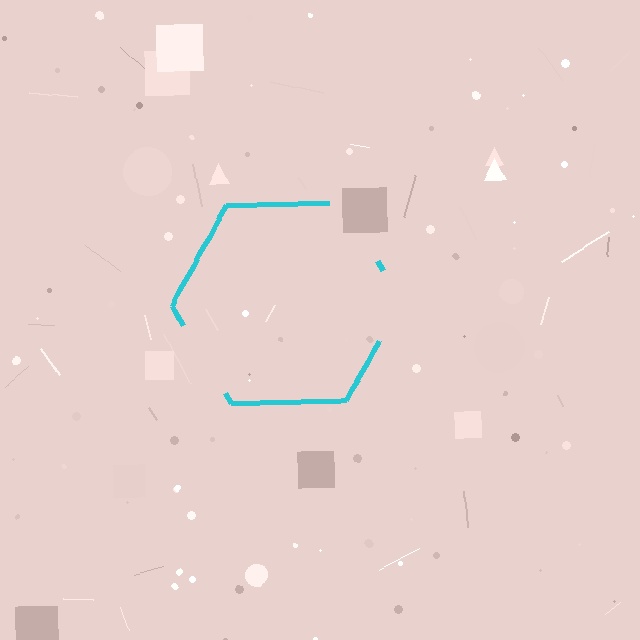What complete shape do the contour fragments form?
The contour fragments form a hexagon.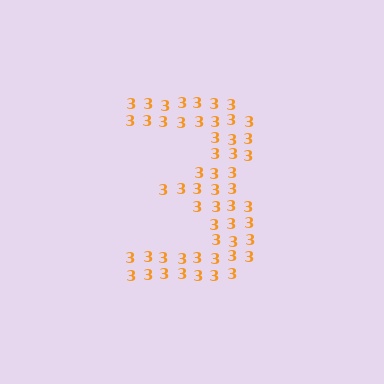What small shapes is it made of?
It is made of small digit 3's.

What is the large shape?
The large shape is the digit 3.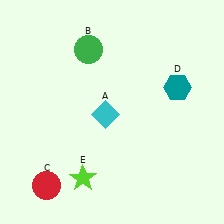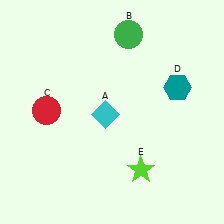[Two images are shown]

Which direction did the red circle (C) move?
The red circle (C) moved up.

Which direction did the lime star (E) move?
The lime star (E) moved right.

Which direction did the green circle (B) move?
The green circle (B) moved right.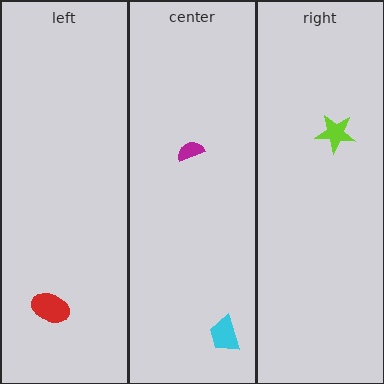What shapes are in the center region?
The cyan trapezoid, the magenta semicircle.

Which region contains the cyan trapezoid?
The center region.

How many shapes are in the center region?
2.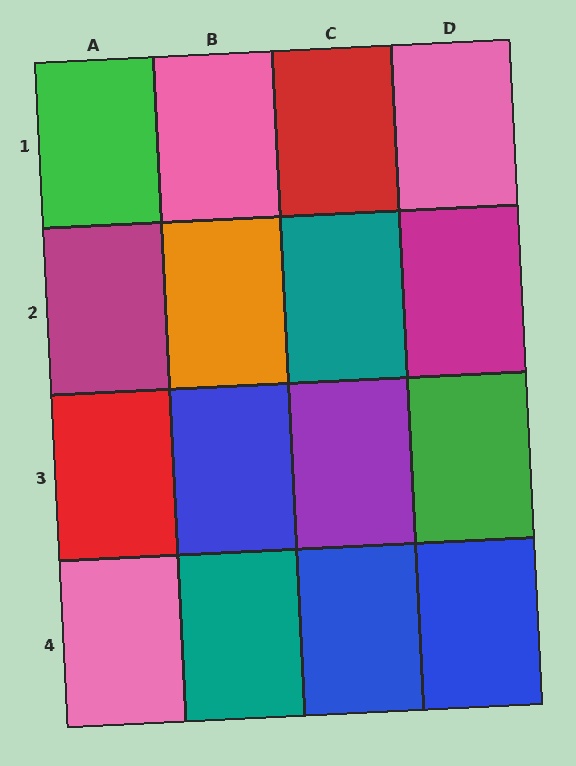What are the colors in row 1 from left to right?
Green, pink, red, pink.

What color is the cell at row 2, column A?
Magenta.